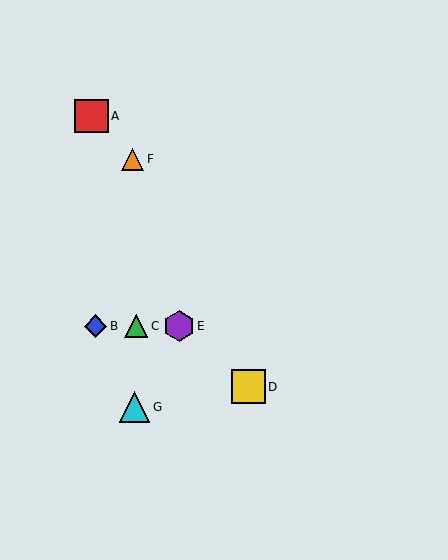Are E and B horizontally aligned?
Yes, both are at y≈326.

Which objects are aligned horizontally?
Objects B, C, E are aligned horizontally.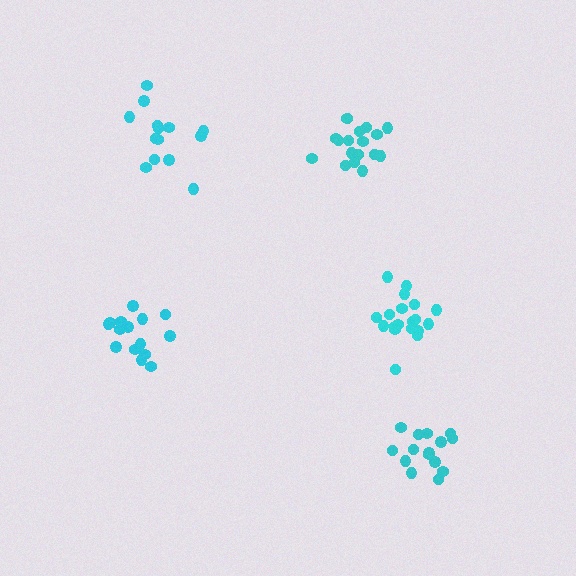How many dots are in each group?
Group 1: 19 dots, Group 2: 14 dots, Group 3: 15 dots, Group 4: 19 dots, Group 5: 15 dots (82 total).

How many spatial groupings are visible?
There are 5 spatial groupings.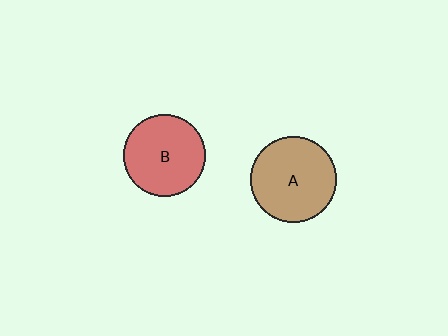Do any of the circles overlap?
No, none of the circles overlap.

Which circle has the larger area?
Circle A (brown).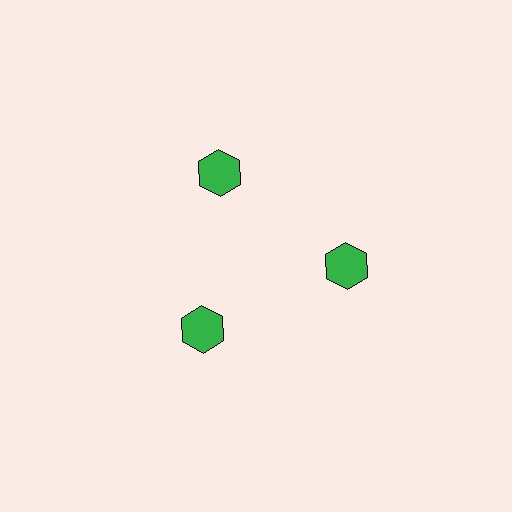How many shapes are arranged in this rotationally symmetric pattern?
There are 3 shapes, arranged in 3 groups of 1.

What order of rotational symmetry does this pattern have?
This pattern has 3-fold rotational symmetry.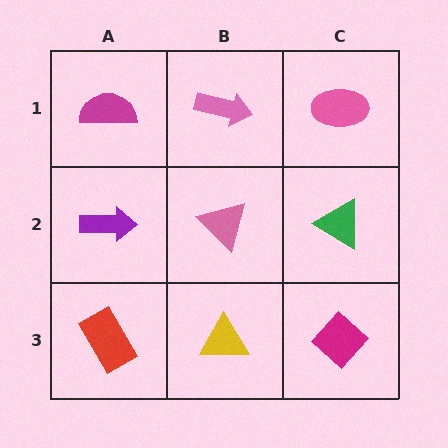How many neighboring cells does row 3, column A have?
2.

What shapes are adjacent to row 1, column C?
A green triangle (row 2, column C), a pink arrow (row 1, column B).